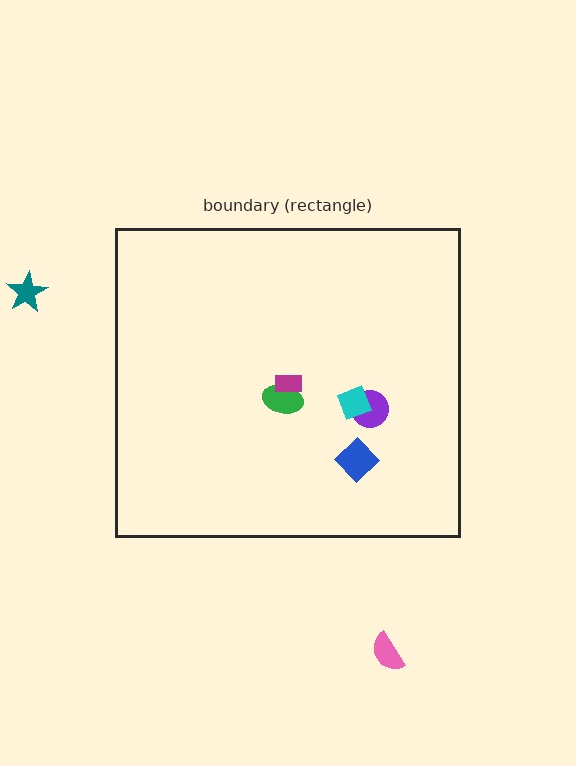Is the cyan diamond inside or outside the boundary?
Inside.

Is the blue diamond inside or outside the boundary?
Inside.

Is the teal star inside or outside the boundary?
Outside.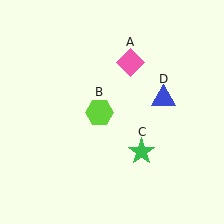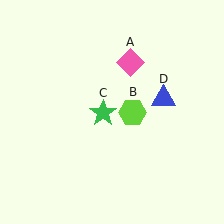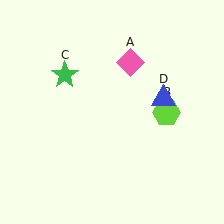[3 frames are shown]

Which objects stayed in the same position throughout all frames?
Pink diamond (object A) and blue triangle (object D) remained stationary.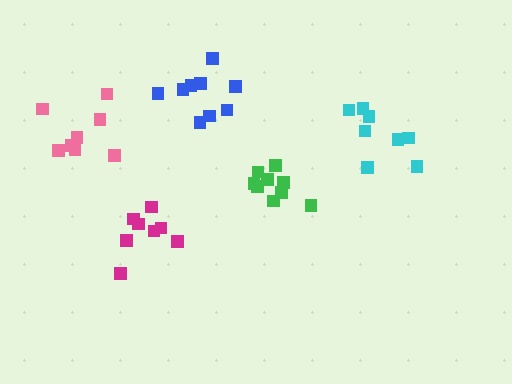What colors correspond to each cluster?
The clusters are colored: magenta, cyan, pink, blue, green.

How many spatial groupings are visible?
There are 5 spatial groupings.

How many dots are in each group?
Group 1: 8 dots, Group 2: 8 dots, Group 3: 8 dots, Group 4: 9 dots, Group 5: 9 dots (42 total).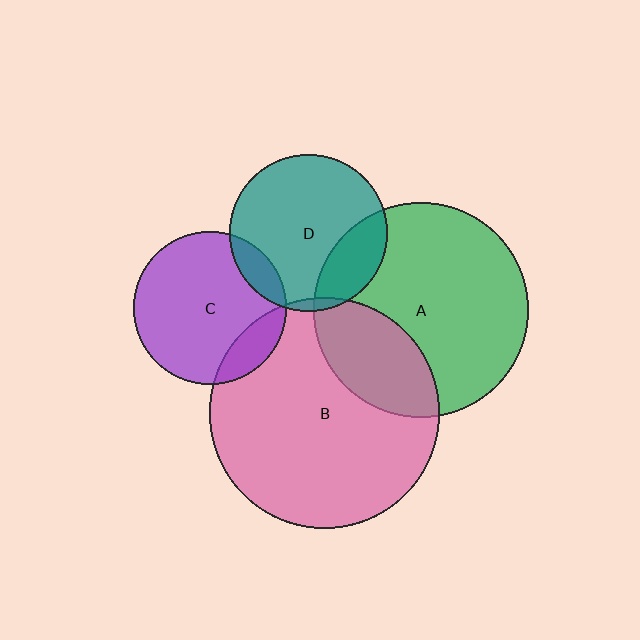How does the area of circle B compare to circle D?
Approximately 2.2 times.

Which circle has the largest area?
Circle B (pink).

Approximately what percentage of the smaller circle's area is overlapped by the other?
Approximately 15%.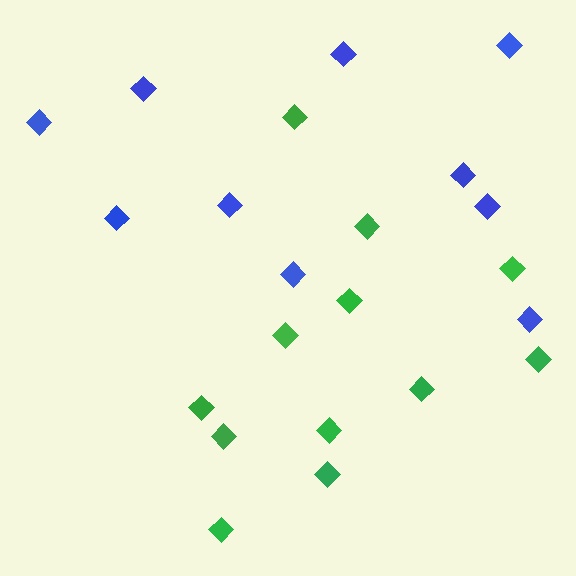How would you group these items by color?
There are 2 groups: one group of blue diamonds (10) and one group of green diamonds (12).